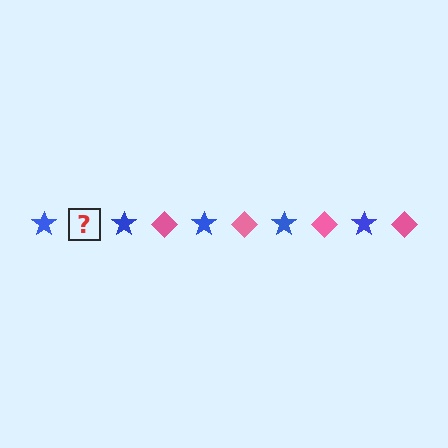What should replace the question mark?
The question mark should be replaced with a pink diamond.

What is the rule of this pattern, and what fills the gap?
The rule is that the pattern alternates between blue star and pink diamond. The gap should be filled with a pink diamond.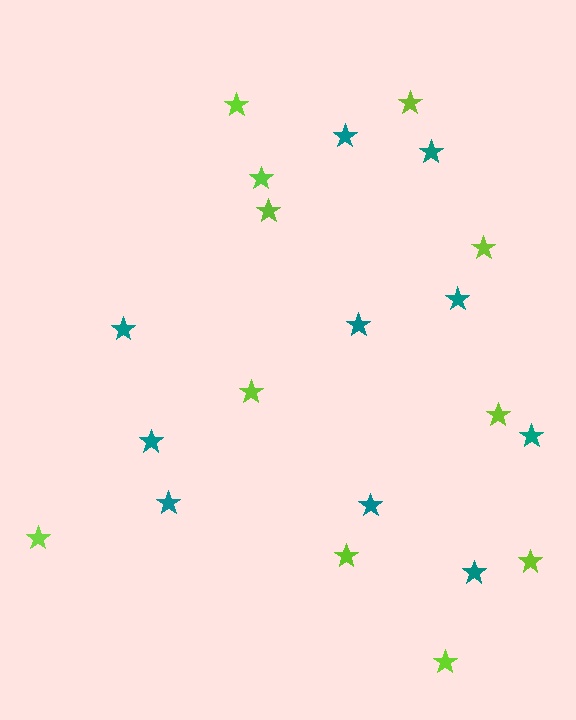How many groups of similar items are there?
There are 2 groups: one group of teal stars (10) and one group of lime stars (11).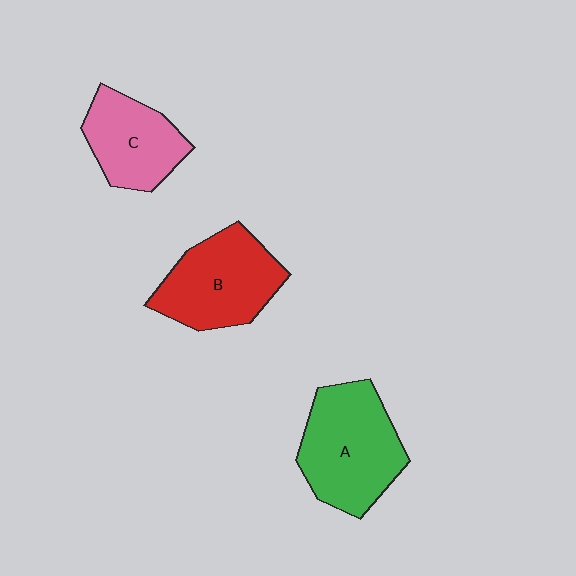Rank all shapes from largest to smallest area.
From largest to smallest: A (green), B (red), C (pink).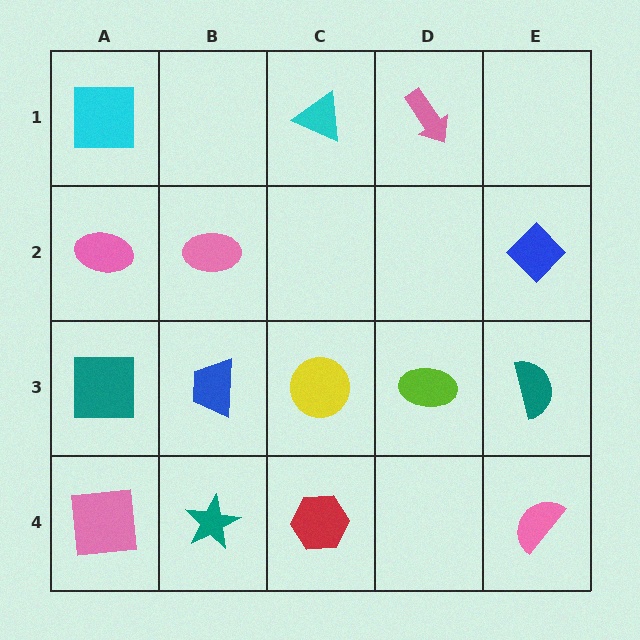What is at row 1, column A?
A cyan square.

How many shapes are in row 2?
3 shapes.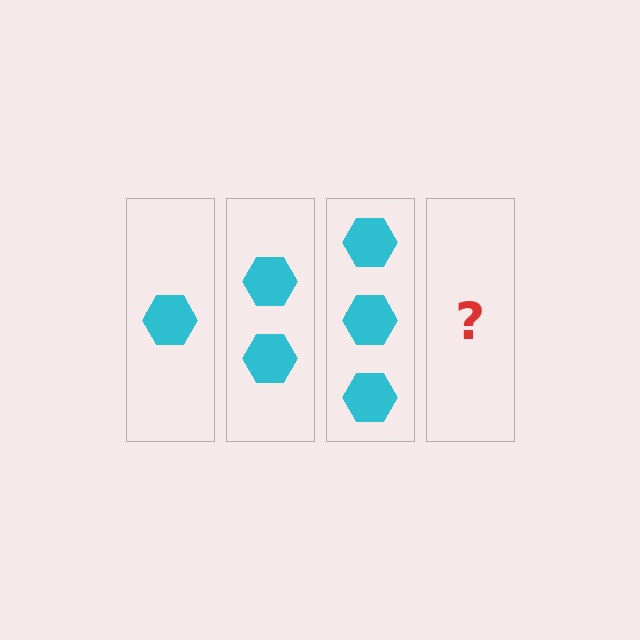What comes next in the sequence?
The next element should be 4 hexagons.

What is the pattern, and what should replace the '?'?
The pattern is that each step adds one more hexagon. The '?' should be 4 hexagons.